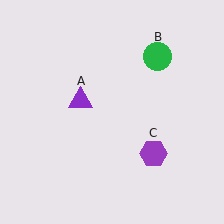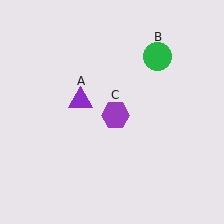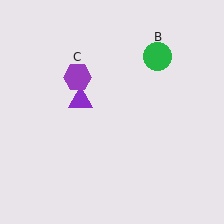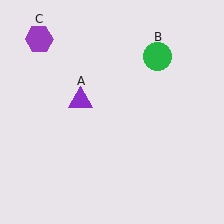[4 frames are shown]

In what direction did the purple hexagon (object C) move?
The purple hexagon (object C) moved up and to the left.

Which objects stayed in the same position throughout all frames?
Purple triangle (object A) and green circle (object B) remained stationary.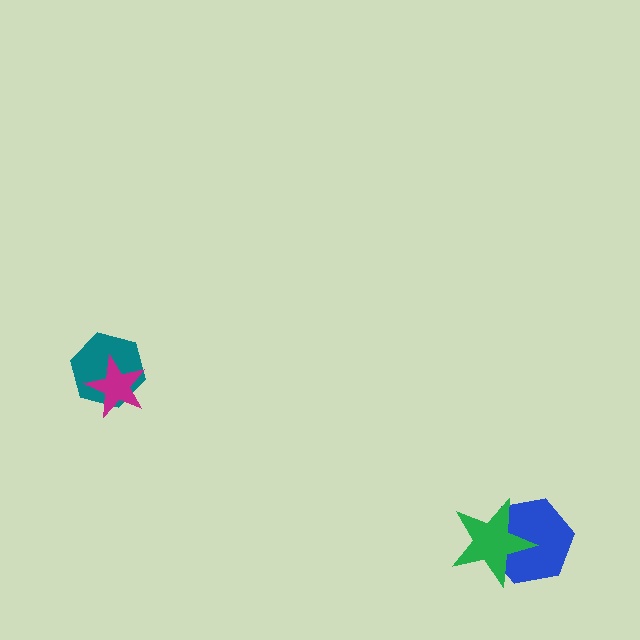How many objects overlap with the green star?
1 object overlaps with the green star.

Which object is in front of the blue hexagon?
The green star is in front of the blue hexagon.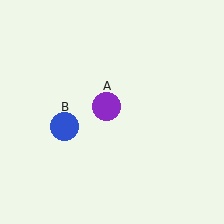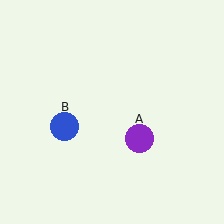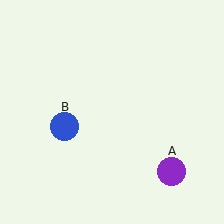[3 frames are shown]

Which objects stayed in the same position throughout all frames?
Blue circle (object B) remained stationary.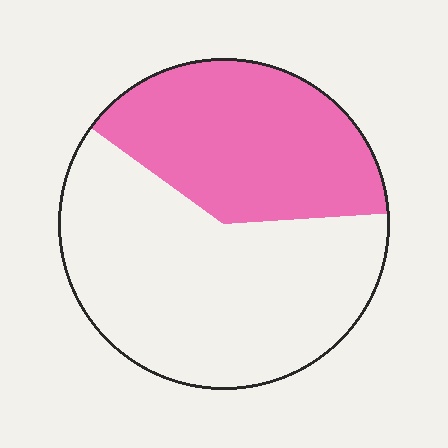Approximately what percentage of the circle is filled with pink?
Approximately 40%.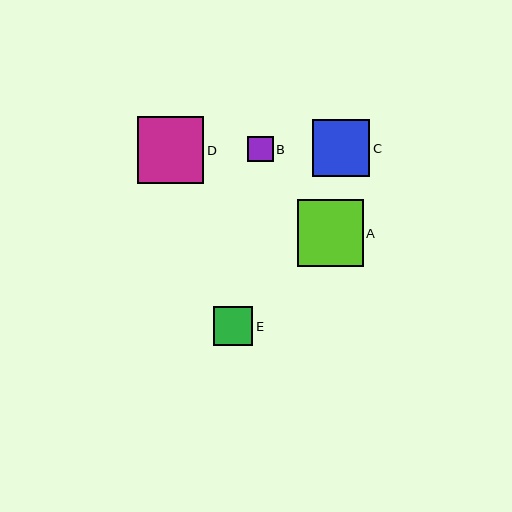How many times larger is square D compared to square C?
Square D is approximately 1.2 times the size of square C.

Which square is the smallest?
Square B is the smallest with a size of approximately 26 pixels.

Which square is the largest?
Square D is the largest with a size of approximately 67 pixels.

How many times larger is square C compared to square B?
Square C is approximately 2.2 times the size of square B.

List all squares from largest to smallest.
From largest to smallest: D, A, C, E, B.